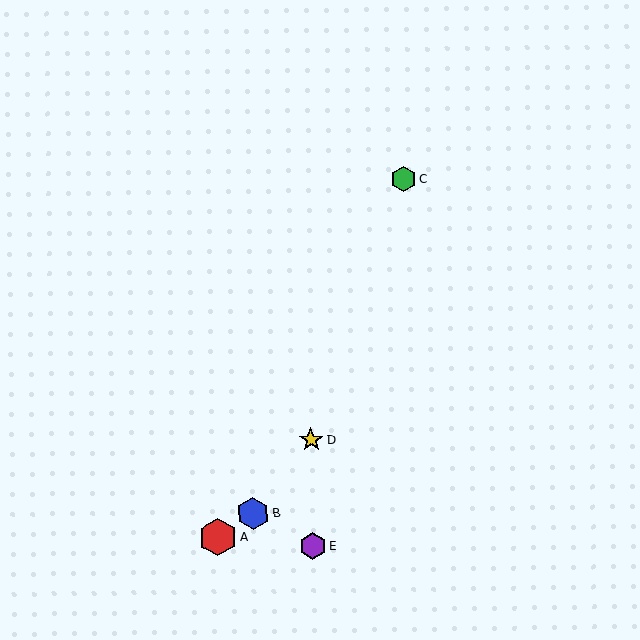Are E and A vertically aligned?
No, E is at x≈313 and A is at x≈218.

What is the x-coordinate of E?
Object E is at x≈313.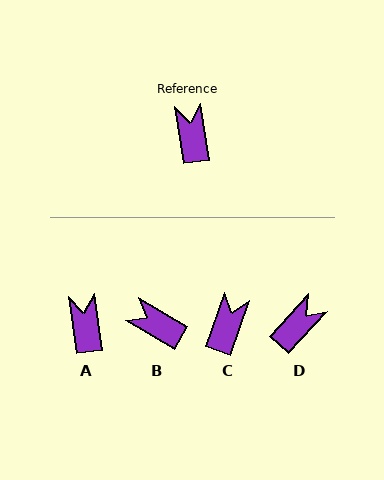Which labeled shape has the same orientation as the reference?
A.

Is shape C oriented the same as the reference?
No, it is off by about 27 degrees.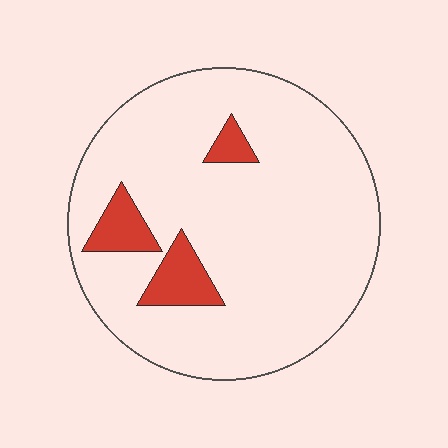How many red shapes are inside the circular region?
3.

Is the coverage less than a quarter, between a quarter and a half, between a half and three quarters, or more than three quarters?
Less than a quarter.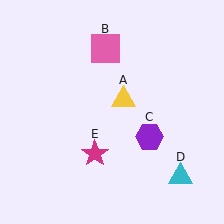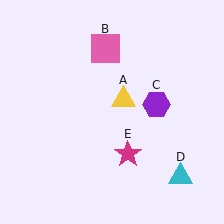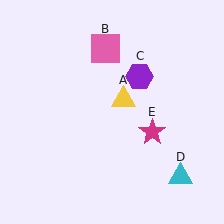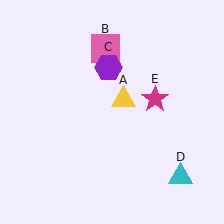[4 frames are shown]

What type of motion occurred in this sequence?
The purple hexagon (object C), magenta star (object E) rotated counterclockwise around the center of the scene.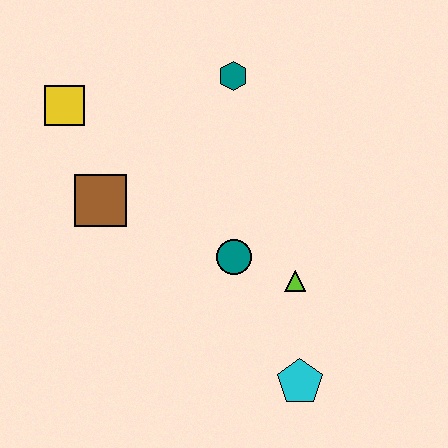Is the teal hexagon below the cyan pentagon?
No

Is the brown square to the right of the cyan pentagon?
No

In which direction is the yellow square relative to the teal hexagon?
The yellow square is to the left of the teal hexagon.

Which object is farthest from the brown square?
The cyan pentagon is farthest from the brown square.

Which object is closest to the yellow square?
The brown square is closest to the yellow square.